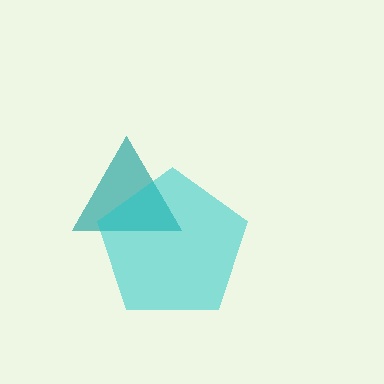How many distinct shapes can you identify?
There are 2 distinct shapes: a teal triangle, a cyan pentagon.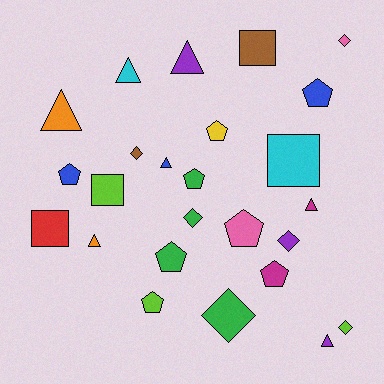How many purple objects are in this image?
There are 3 purple objects.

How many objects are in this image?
There are 25 objects.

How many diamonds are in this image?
There are 6 diamonds.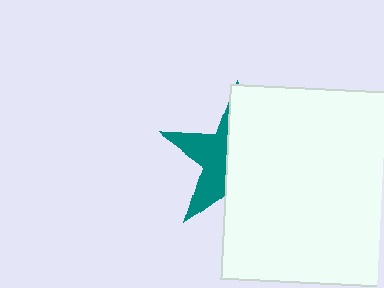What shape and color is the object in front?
The object in front is a white rectangle.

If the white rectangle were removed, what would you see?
You would see the complete teal star.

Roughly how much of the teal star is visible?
A small part of it is visible (roughly 41%).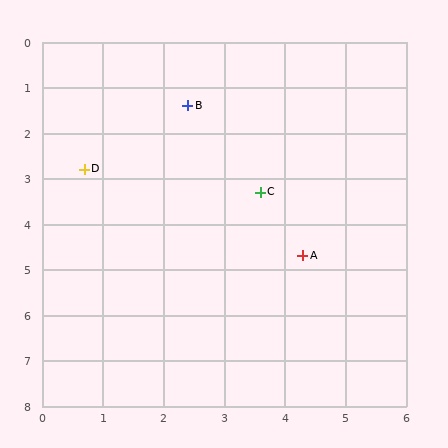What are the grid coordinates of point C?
Point C is at approximately (3.6, 3.3).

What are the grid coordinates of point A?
Point A is at approximately (4.3, 4.7).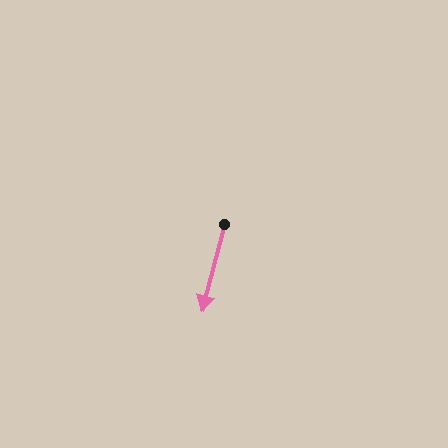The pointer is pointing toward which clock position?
Roughly 6 o'clock.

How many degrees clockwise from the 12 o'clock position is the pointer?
Approximately 195 degrees.